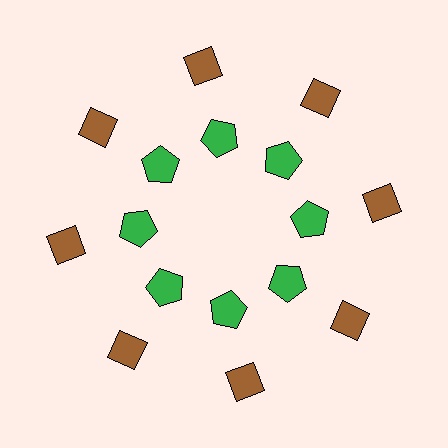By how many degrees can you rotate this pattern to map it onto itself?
The pattern maps onto itself every 45 degrees of rotation.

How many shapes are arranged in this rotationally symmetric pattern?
There are 16 shapes, arranged in 8 groups of 2.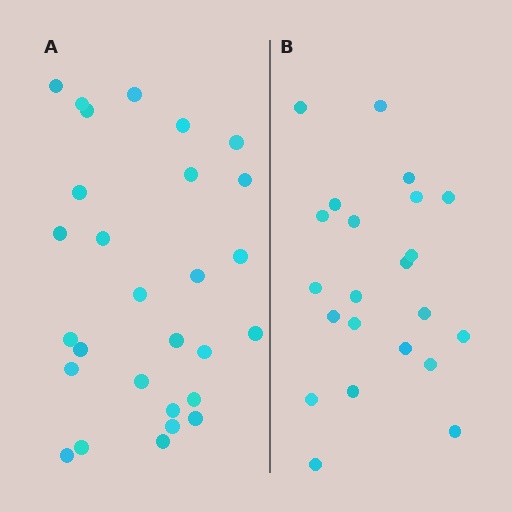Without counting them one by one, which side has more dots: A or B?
Region A (the left region) has more dots.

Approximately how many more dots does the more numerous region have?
Region A has about 6 more dots than region B.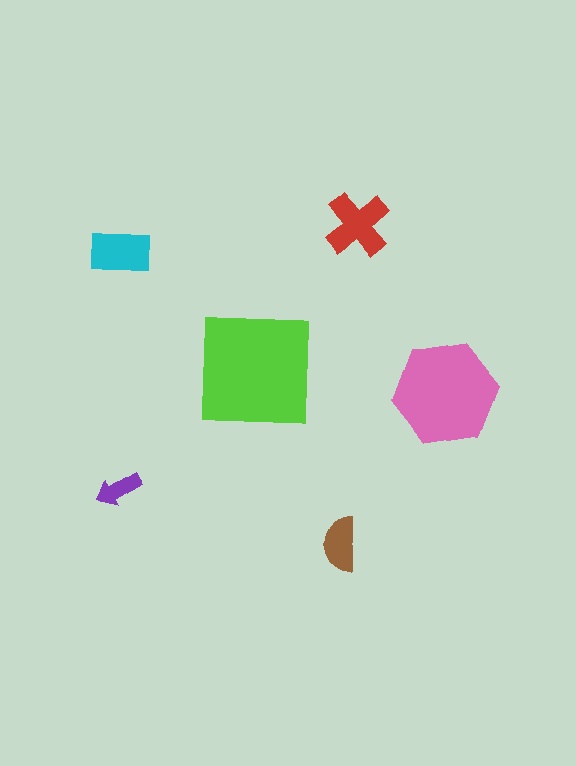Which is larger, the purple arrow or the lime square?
The lime square.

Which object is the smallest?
The purple arrow.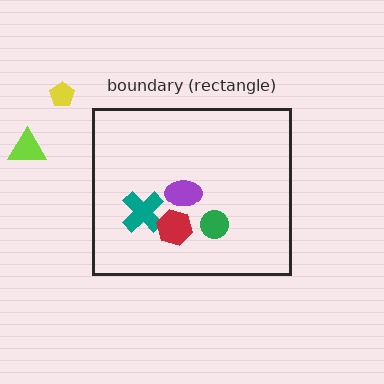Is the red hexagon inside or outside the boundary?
Inside.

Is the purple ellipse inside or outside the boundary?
Inside.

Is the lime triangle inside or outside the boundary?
Outside.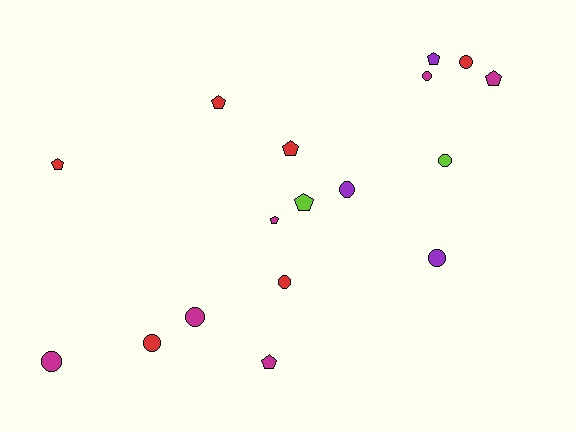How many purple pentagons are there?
There is 1 purple pentagon.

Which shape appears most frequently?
Circle, with 9 objects.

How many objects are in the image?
There are 17 objects.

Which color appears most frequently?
Red, with 6 objects.